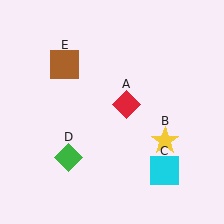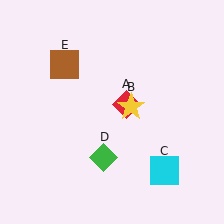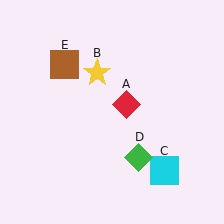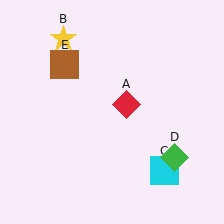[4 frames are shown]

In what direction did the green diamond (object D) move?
The green diamond (object D) moved right.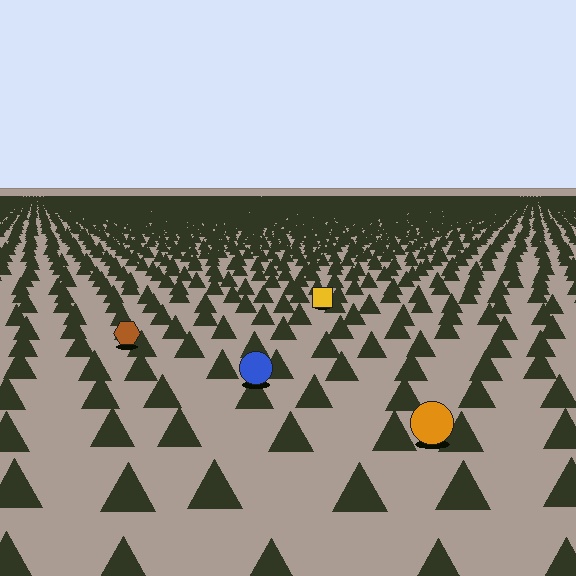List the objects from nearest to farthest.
From nearest to farthest: the orange circle, the blue circle, the brown hexagon, the yellow square.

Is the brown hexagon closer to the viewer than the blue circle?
No. The blue circle is closer — you can tell from the texture gradient: the ground texture is coarser near it.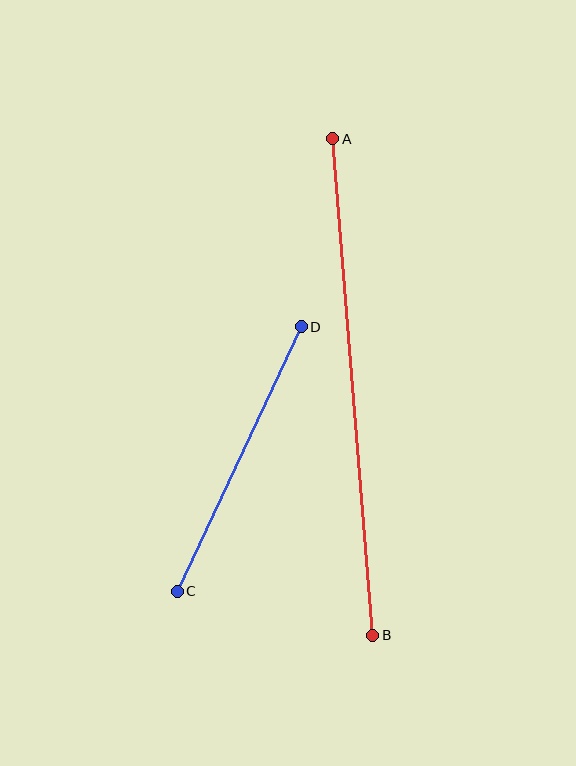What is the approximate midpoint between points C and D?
The midpoint is at approximately (239, 459) pixels.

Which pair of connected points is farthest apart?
Points A and B are farthest apart.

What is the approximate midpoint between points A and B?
The midpoint is at approximately (353, 387) pixels.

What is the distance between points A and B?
The distance is approximately 498 pixels.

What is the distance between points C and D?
The distance is approximately 292 pixels.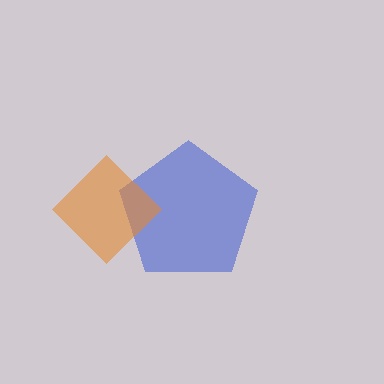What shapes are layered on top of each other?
The layered shapes are: a blue pentagon, an orange diamond.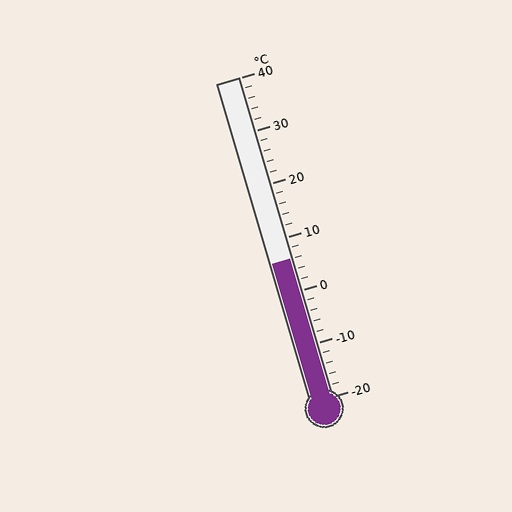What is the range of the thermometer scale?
The thermometer scale ranges from -20°C to 40°C.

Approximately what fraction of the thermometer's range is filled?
The thermometer is filled to approximately 45% of its range.